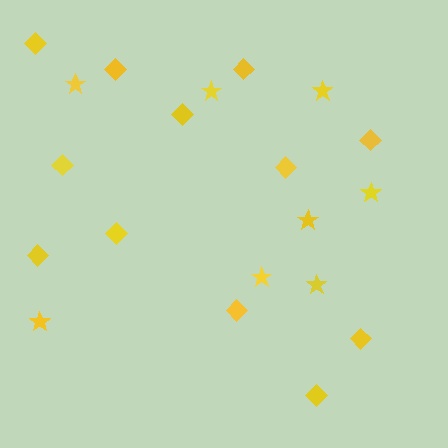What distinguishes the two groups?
There are 2 groups: one group of diamonds (12) and one group of stars (8).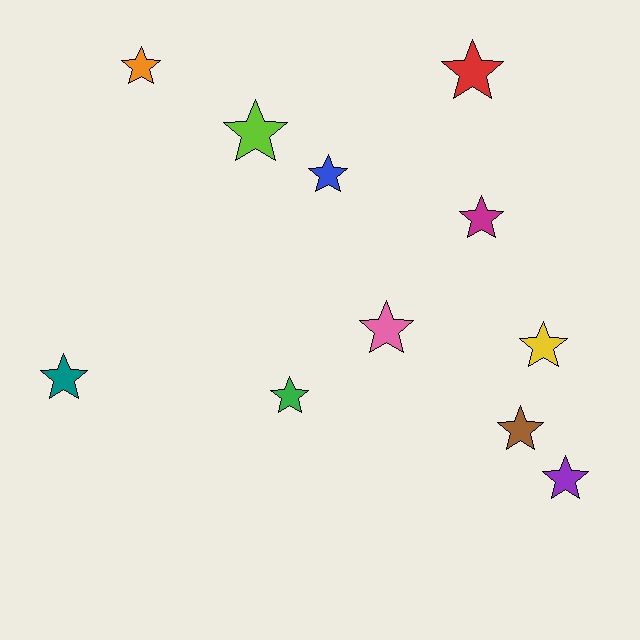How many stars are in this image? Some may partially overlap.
There are 11 stars.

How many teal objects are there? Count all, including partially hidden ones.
There is 1 teal object.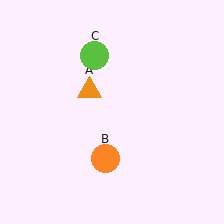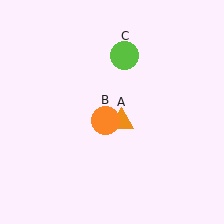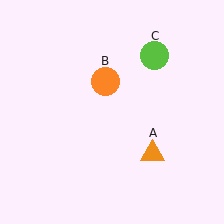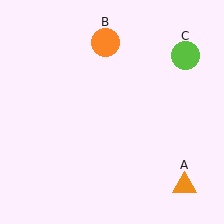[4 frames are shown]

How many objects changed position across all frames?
3 objects changed position: orange triangle (object A), orange circle (object B), lime circle (object C).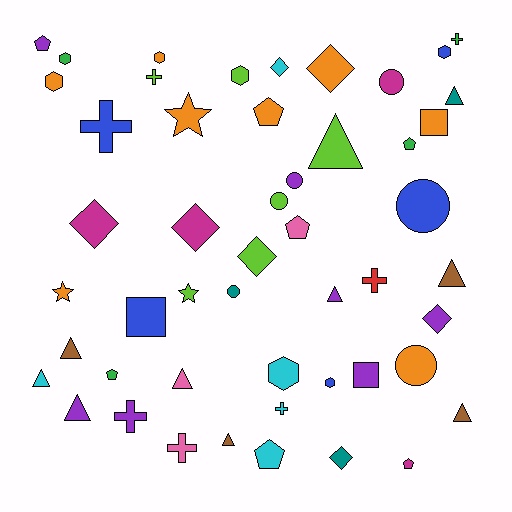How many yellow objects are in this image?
There are no yellow objects.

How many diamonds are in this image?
There are 7 diamonds.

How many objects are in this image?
There are 50 objects.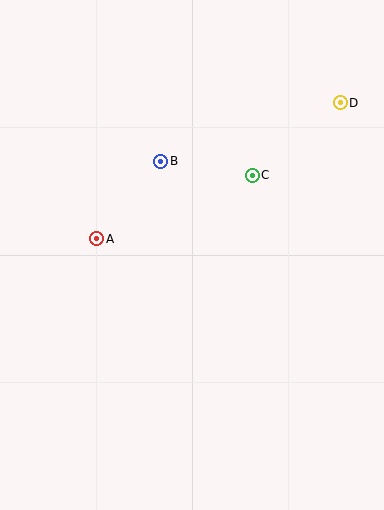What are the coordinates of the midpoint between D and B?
The midpoint between D and B is at (251, 132).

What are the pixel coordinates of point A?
Point A is at (97, 239).